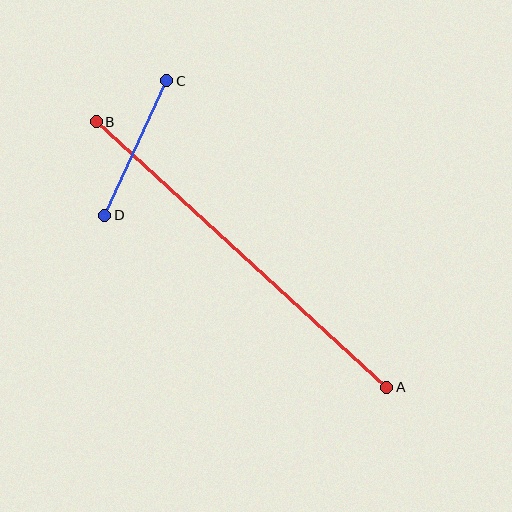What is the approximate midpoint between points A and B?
The midpoint is at approximately (242, 254) pixels.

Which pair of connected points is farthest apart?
Points A and B are farthest apart.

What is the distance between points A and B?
The distance is approximately 394 pixels.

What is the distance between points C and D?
The distance is approximately 148 pixels.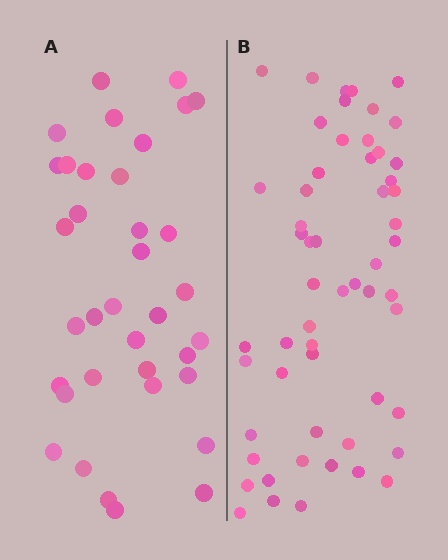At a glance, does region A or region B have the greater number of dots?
Region B (the right region) has more dots.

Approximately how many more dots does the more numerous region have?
Region B has approximately 20 more dots than region A.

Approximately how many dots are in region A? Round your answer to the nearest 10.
About 40 dots. (The exact count is 36, which rounds to 40.)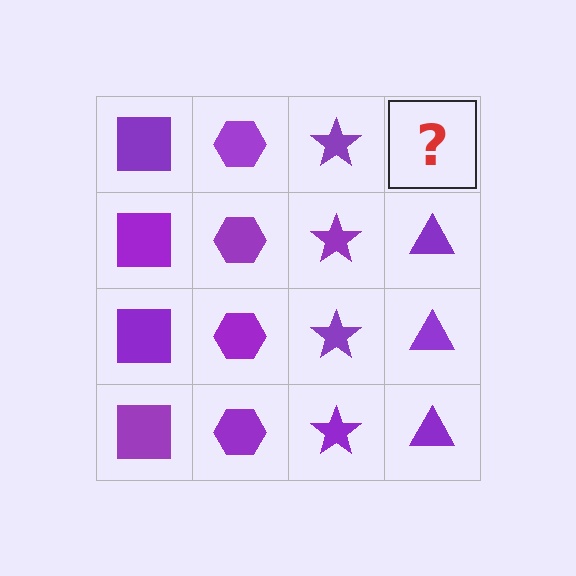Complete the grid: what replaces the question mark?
The question mark should be replaced with a purple triangle.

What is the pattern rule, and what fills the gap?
The rule is that each column has a consistent shape. The gap should be filled with a purple triangle.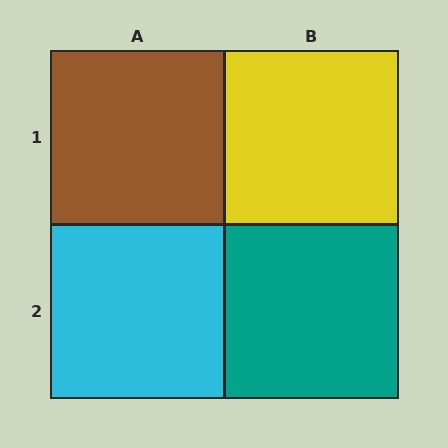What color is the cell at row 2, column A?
Cyan.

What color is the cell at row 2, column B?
Teal.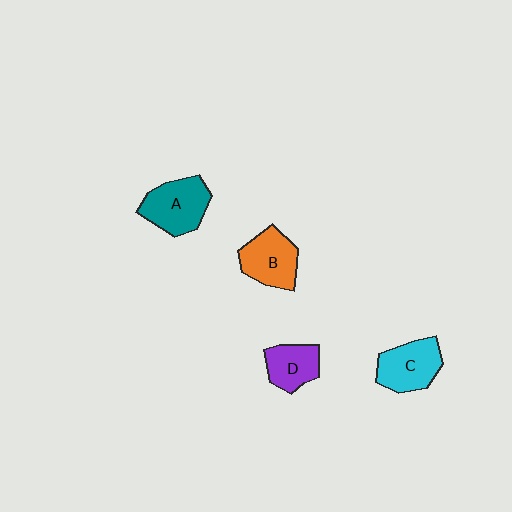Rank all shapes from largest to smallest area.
From largest to smallest: A (teal), C (cyan), B (orange), D (purple).